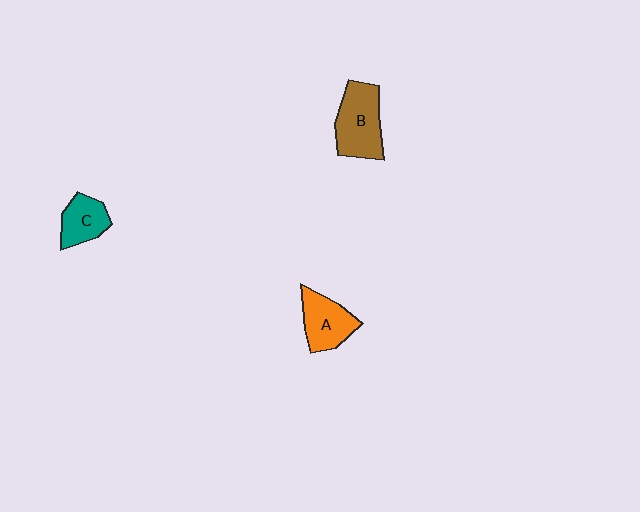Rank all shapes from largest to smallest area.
From largest to smallest: B (brown), A (orange), C (teal).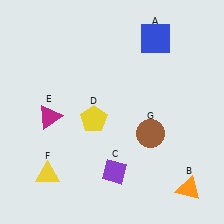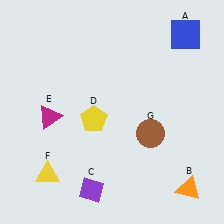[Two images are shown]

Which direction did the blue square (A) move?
The blue square (A) moved right.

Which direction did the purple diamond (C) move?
The purple diamond (C) moved left.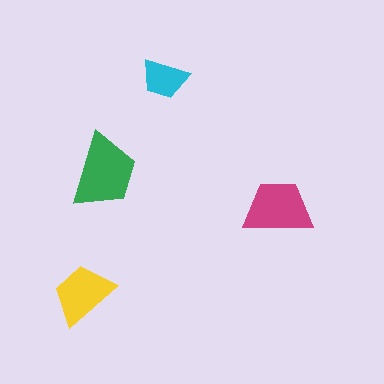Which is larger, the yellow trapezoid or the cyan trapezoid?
The yellow one.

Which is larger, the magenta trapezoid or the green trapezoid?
The green one.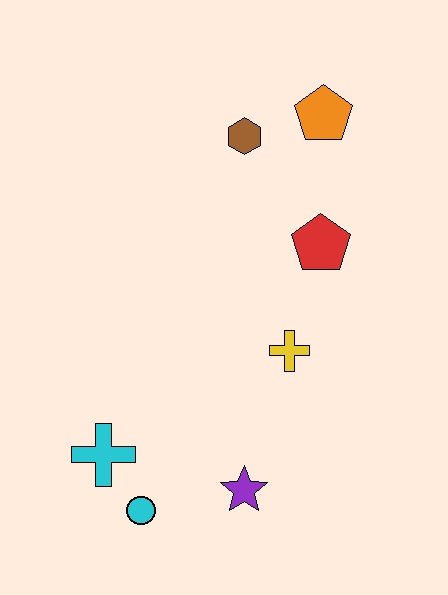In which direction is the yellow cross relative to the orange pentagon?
The yellow cross is below the orange pentagon.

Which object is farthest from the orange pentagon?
The cyan circle is farthest from the orange pentagon.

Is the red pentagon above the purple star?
Yes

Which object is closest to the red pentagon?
The yellow cross is closest to the red pentagon.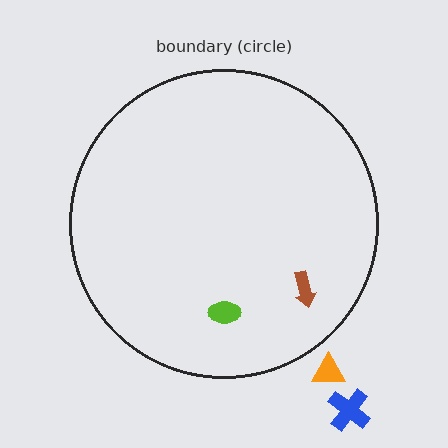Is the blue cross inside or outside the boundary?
Outside.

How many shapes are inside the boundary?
2 inside, 2 outside.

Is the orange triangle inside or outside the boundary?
Outside.